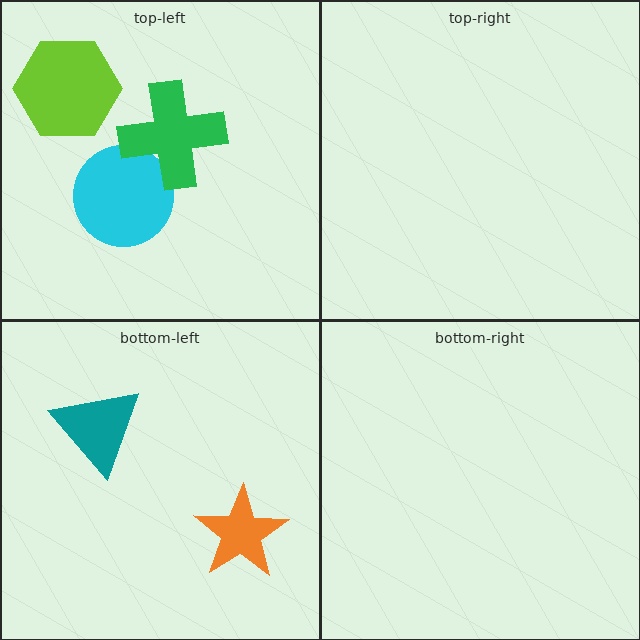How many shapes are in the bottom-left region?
2.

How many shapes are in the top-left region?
3.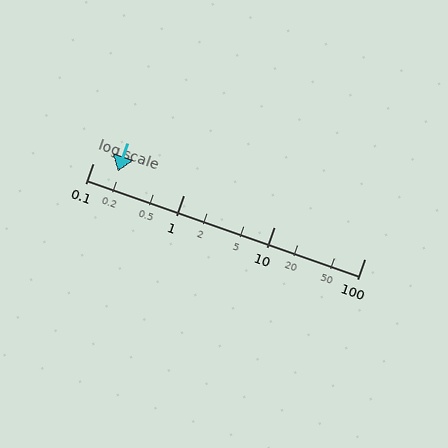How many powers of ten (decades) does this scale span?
The scale spans 3 decades, from 0.1 to 100.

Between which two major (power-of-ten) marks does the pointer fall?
The pointer is between 0.1 and 1.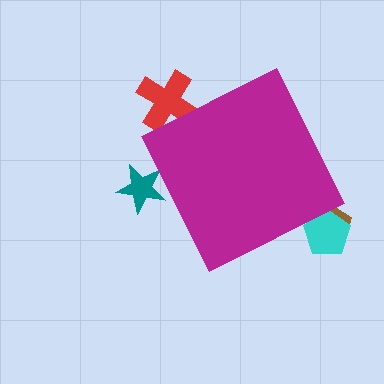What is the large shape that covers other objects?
A magenta diamond.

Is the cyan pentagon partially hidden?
Yes, the cyan pentagon is partially hidden behind the magenta diamond.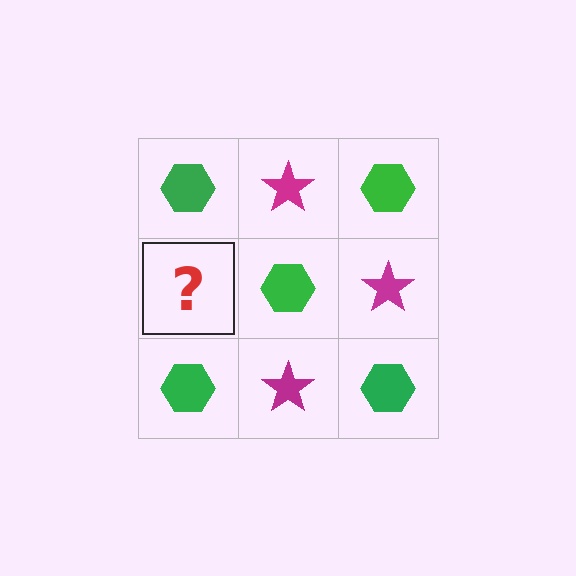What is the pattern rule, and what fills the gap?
The rule is that it alternates green hexagon and magenta star in a checkerboard pattern. The gap should be filled with a magenta star.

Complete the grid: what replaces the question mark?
The question mark should be replaced with a magenta star.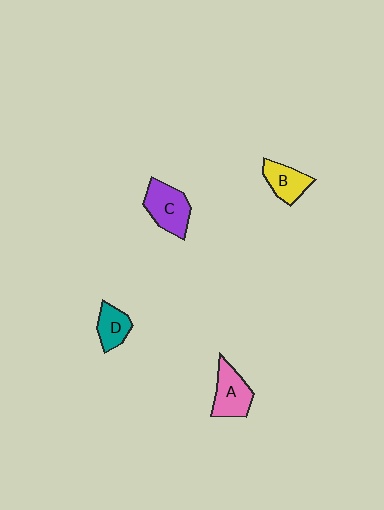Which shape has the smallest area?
Shape D (teal).